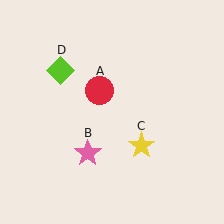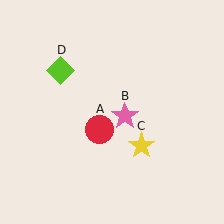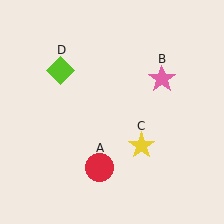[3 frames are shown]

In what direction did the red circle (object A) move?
The red circle (object A) moved down.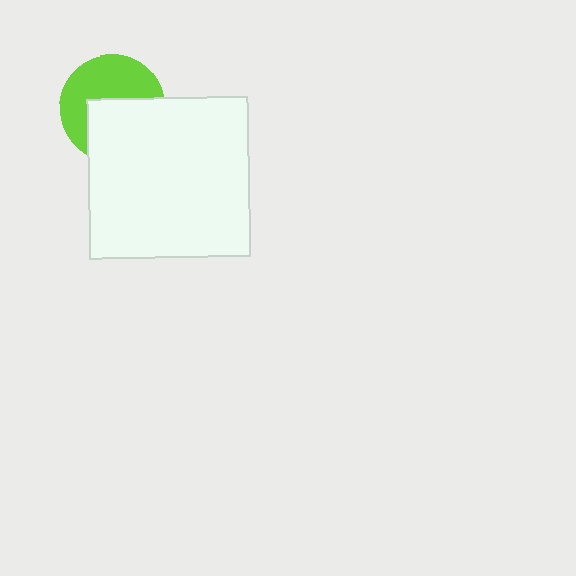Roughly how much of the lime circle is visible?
About half of it is visible (roughly 52%).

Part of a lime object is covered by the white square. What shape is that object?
It is a circle.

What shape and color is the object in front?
The object in front is a white square.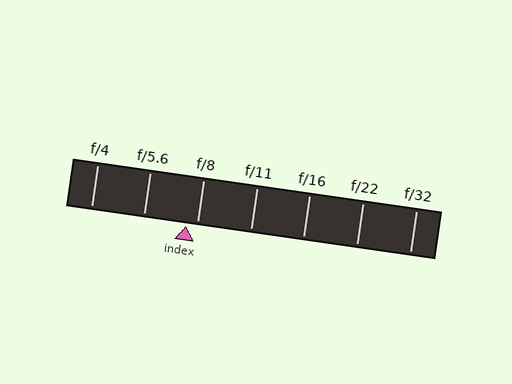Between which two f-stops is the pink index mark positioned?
The index mark is between f/5.6 and f/8.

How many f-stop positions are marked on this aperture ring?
There are 7 f-stop positions marked.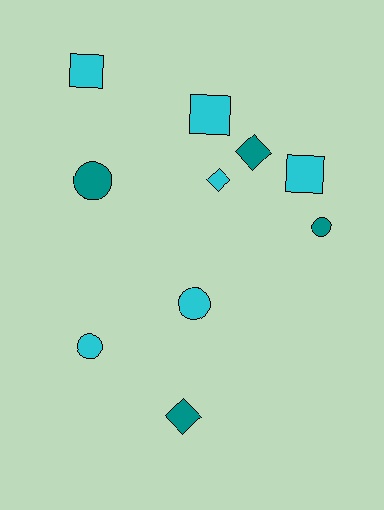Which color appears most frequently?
Cyan, with 6 objects.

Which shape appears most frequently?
Circle, with 4 objects.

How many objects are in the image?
There are 10 objects.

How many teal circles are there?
There are 2 teal circles.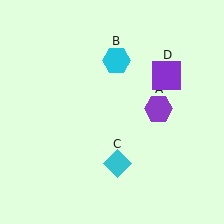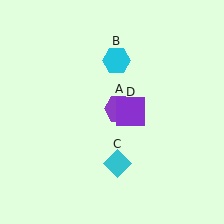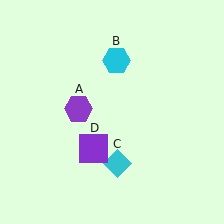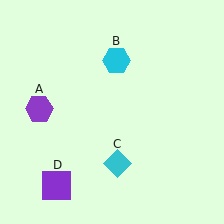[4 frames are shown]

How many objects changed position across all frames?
2 objects changed position: purple hexagon (object A), purple square (object D).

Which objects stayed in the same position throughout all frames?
Cyan hexagon (object B) and cyan diamond (object C) remained stationary.